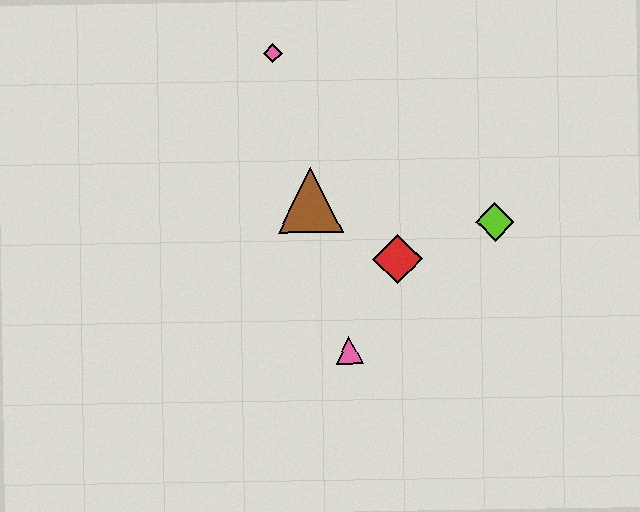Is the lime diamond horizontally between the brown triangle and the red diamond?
No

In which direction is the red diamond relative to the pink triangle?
The red diamond is above the pink triangle.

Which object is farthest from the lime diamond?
The pink diamond is farthest from the lime diamond.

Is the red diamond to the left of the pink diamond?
No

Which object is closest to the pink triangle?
The red diamond is closest to the pink triangle.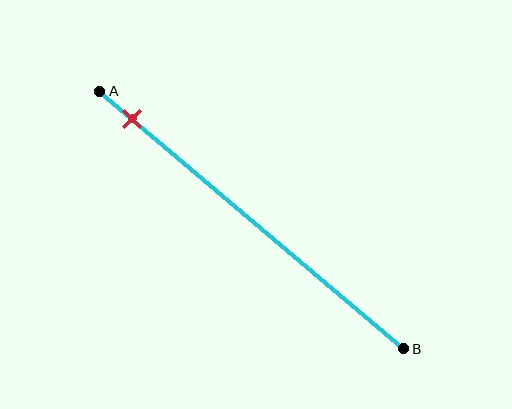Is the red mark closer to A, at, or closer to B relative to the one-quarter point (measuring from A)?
The red mark is closer to point A than the one-quarter point of segment AB.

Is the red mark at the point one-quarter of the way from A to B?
No, the mark is at about 10% from A, not at the 25% one-quarter point.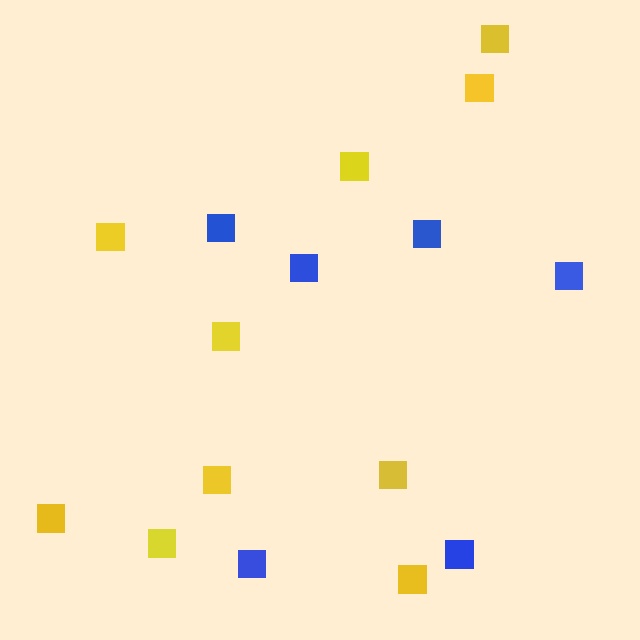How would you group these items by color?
There are 2 groups: one group of blue squares (6) and one group of yellow squares (10).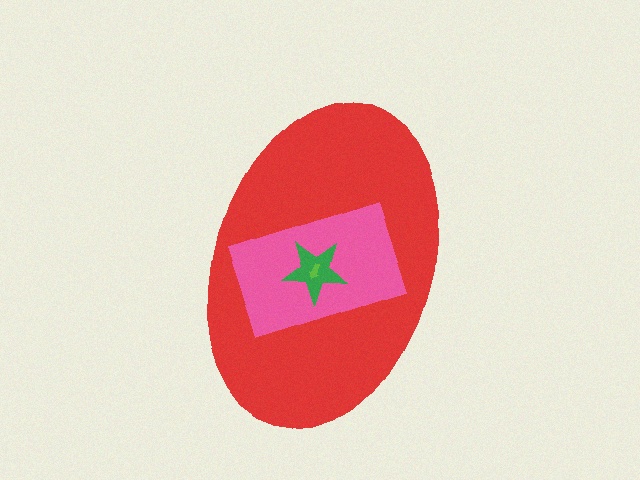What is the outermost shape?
The red ellipse.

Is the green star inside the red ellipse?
Yes.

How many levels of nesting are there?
4.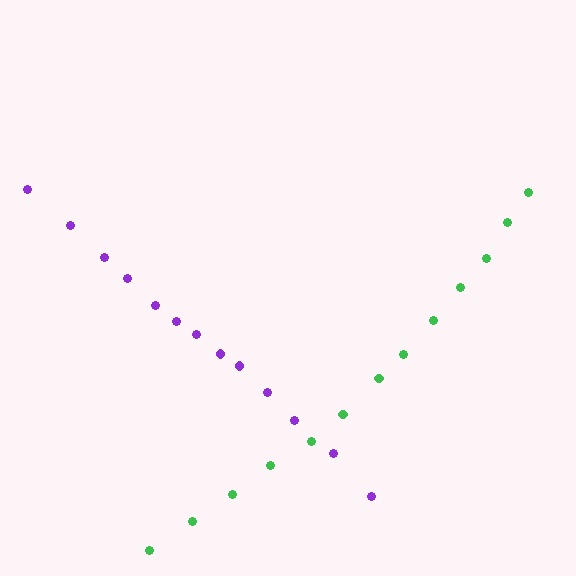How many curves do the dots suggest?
There are 2 distinct paths.